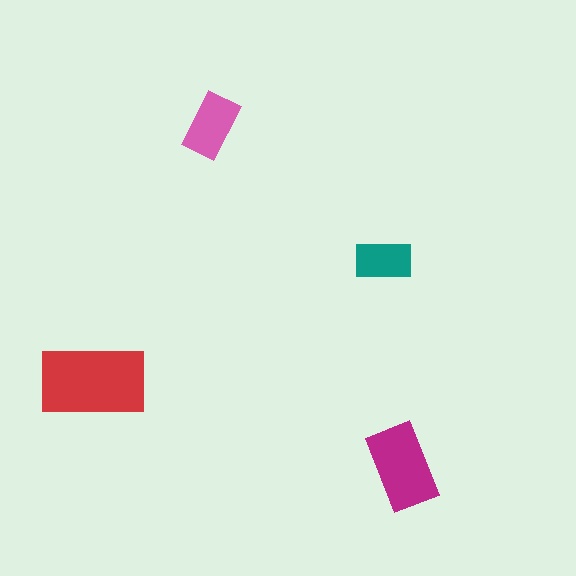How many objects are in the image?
There are 4 objects in the image.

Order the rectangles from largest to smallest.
the red one, the magenta one, the pink one, the teal one.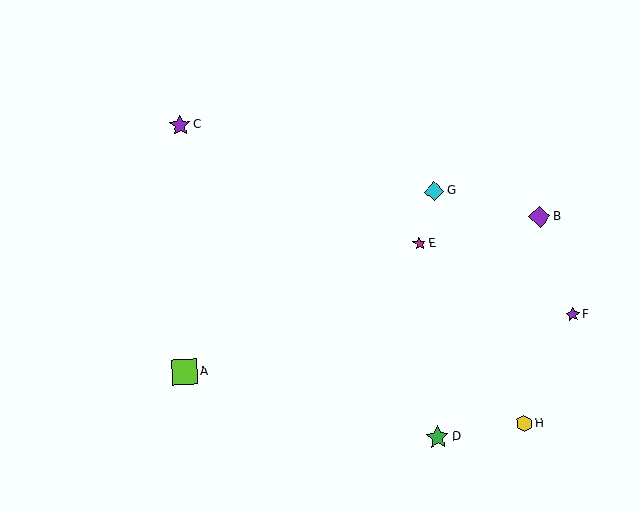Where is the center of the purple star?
The center of the purple star is at (573, 315).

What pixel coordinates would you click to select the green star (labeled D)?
Click at (437, 437) to select the green star D.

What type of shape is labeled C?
Shape C is a purple star.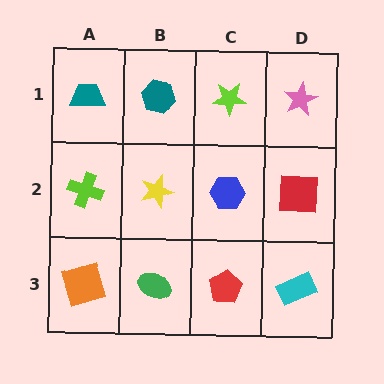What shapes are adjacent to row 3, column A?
A lime cross (row 2, column A), a green ellipse (row 3, column B).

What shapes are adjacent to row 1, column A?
A lime cross (row 2, column A), a teal hexagon (row 1, column B).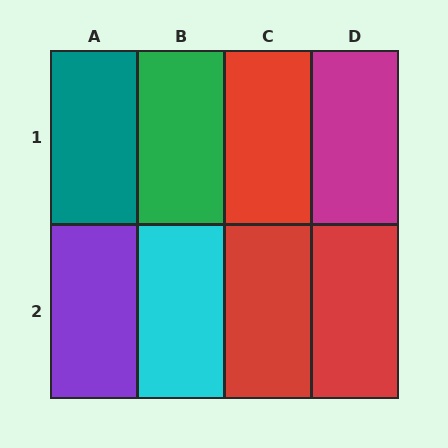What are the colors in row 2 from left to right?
Purple, cyan, red, red.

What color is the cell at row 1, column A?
Teal.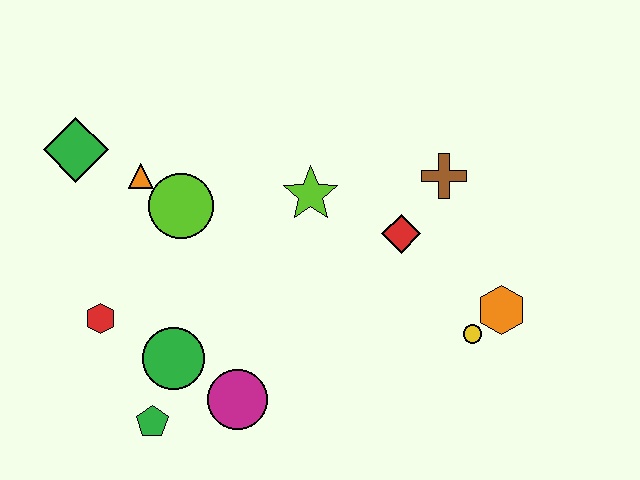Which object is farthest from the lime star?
The green pentagon is farthest from the lime star.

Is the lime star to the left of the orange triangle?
No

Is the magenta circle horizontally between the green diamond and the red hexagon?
No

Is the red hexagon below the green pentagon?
No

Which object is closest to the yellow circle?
The orange hexagon is closest to the yellow circle.